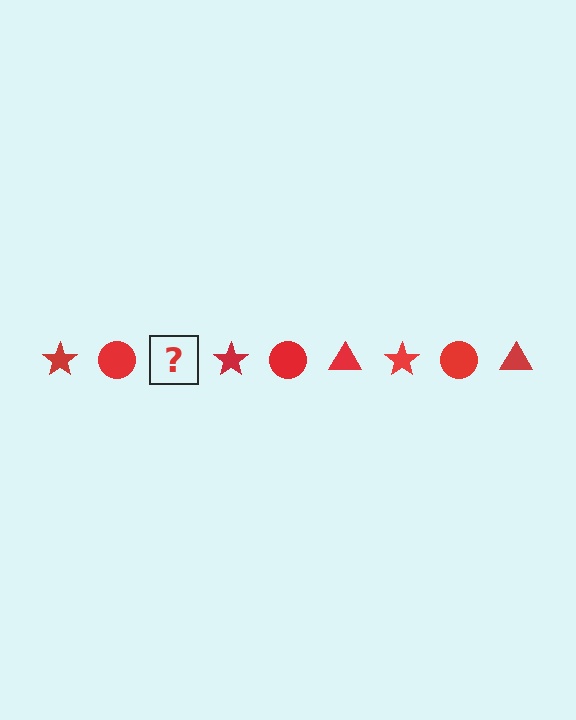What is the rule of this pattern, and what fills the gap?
The rule is that the pattern cycles through star, circle, triangle shapes in red. The gap should be filled with a red triangle.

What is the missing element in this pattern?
The missing element is a red triangle.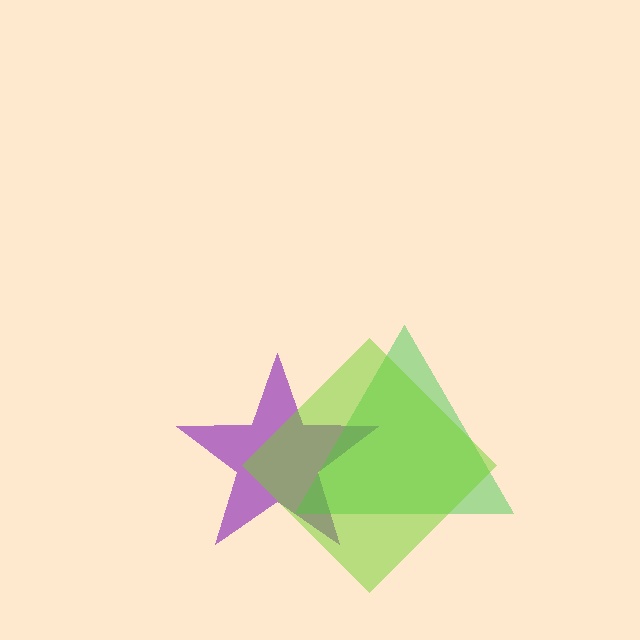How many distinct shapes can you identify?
There are 3 distinct shapes: a purple star, a green triangle, a lime diamond.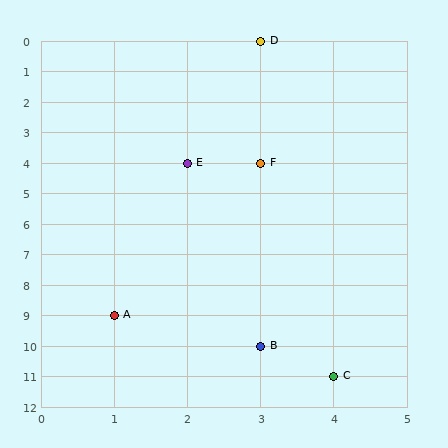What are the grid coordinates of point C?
Point C is at grid coordinates (4, 11).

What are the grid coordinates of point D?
Point D is at grid coordinates (3, 0).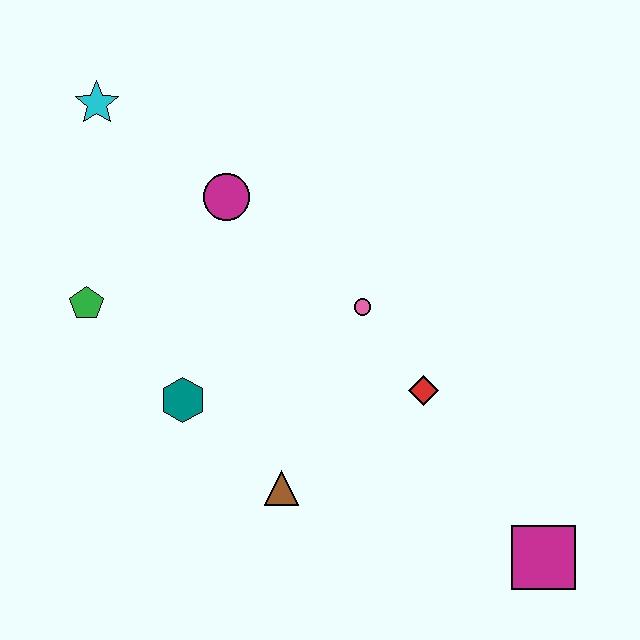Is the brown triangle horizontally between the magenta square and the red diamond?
No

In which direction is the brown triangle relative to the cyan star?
The brown triangle is below the cyan star.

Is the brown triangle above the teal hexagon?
No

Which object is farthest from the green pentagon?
The magenta square is farthest from the green pentagon.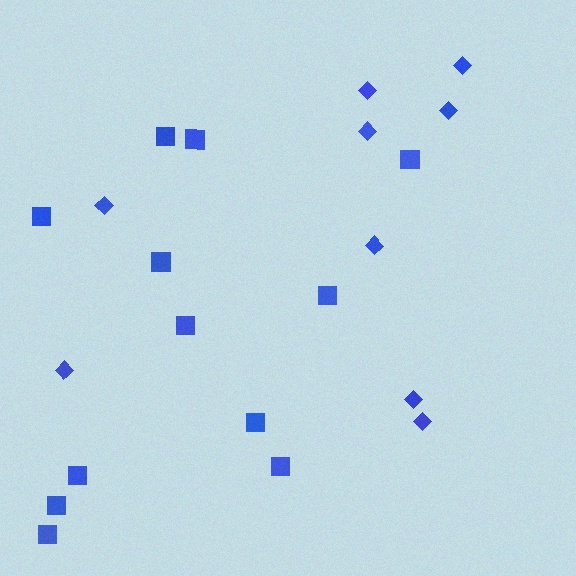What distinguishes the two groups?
There are 2 groups: one group of squares (12) and one group of diamonds (9).